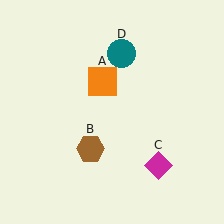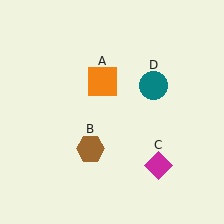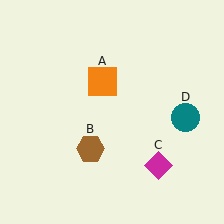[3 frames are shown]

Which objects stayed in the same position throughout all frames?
Orange square (object A) and brown hexagon (object B) and magenta diamond (object C) remained stationary.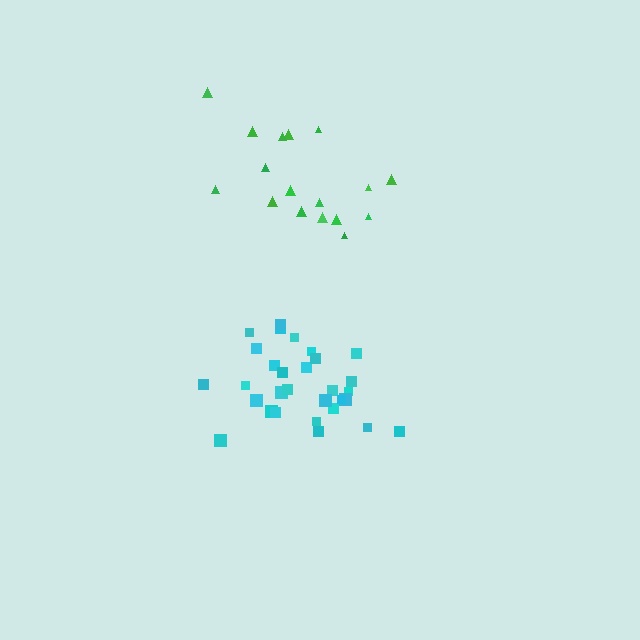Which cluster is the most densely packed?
Cyan.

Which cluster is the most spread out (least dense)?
Green.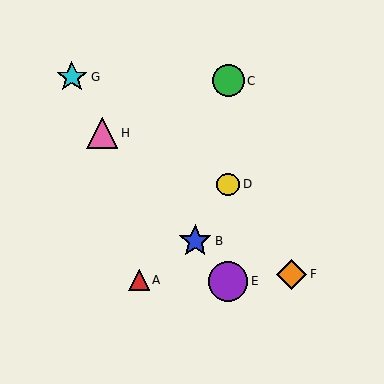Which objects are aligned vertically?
Objects C, D, E are aligned vertically.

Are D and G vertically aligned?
No, D is at x≈228 and G is at x≈72.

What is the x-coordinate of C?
Object C is at x≈228.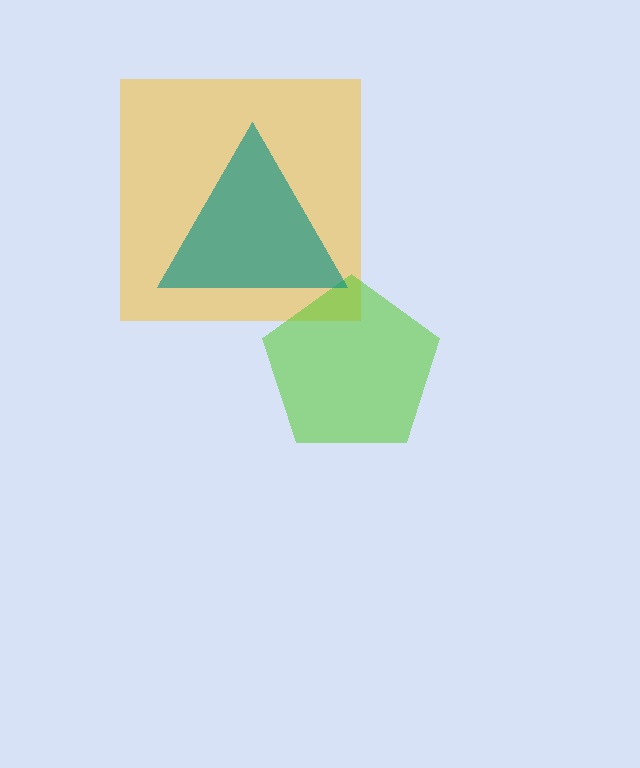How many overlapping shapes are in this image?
There are 3 overlapping shapes in the image.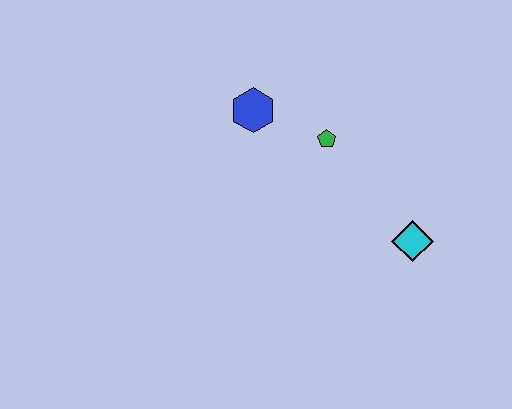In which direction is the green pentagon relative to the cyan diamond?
The green pentagon is above the cyan diamond.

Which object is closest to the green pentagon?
The blue hexagon is closest to the green pentagon.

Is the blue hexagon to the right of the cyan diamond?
No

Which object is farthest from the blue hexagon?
The cyan diamond is farthest from the blue hexagon.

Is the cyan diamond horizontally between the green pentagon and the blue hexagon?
No